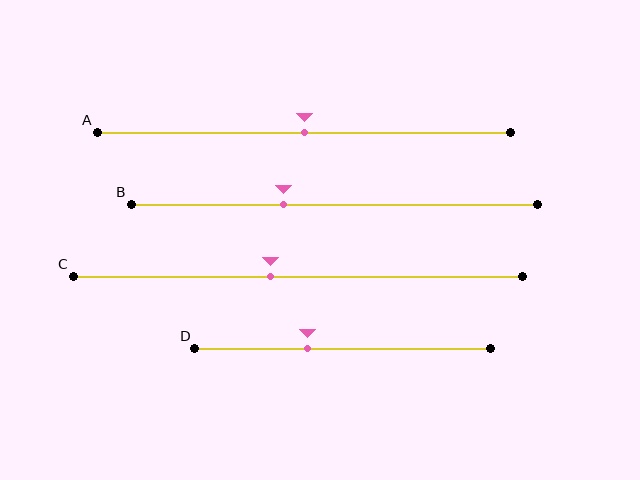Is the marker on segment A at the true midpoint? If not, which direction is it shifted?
Yes, the marker on segment A is at the true midpoint.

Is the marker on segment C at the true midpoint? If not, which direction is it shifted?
No, the marker on segment C is shifted to the left by about 6% of the segment length.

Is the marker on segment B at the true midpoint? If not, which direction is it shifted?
No, the marker on segment B is shifted to the left by about 13% of the segment length.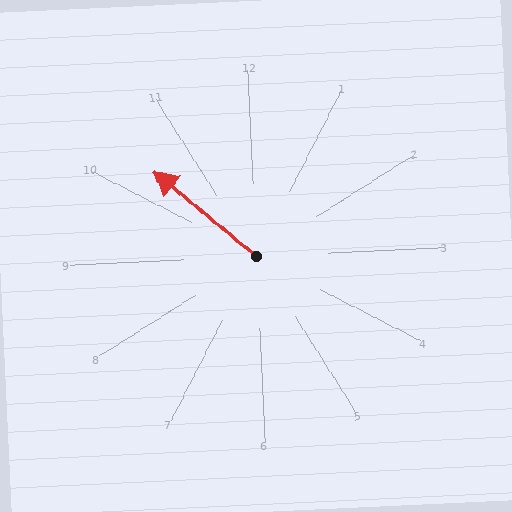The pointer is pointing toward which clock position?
Roughly 10 o'clock.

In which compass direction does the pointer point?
Northwest.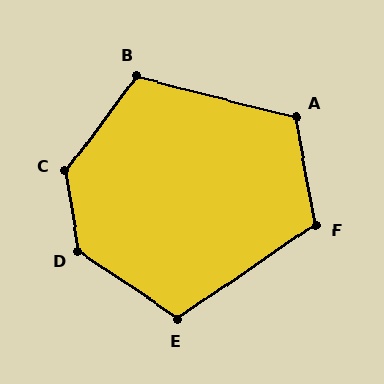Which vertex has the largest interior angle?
C, at approximately 134 degrees.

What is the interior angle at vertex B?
Approximately 113 degrees (obtuse).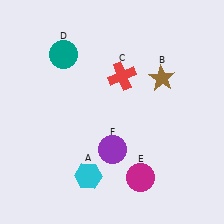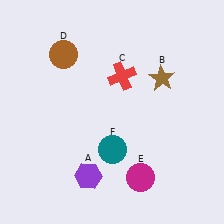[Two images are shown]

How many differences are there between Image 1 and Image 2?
There are 3 differences between the two images.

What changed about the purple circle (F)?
In Image 1, F is purple. In Image 2, it changed to teal.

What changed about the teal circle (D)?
In Image 1, D is teal. In Image 2, it changed to brown.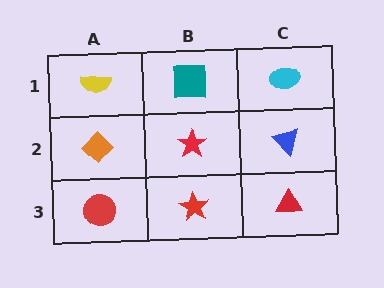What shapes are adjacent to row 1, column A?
An orange diamond (row 2, column A), a teal square (row 1, column B).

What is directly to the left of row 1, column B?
A yellow semicircle.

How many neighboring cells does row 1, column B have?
3.